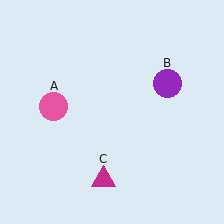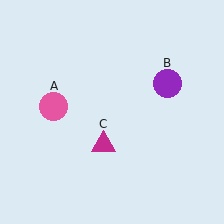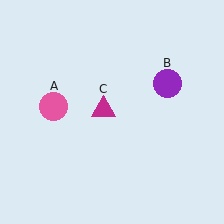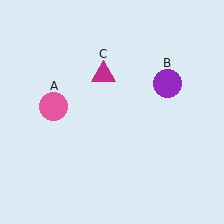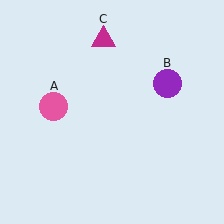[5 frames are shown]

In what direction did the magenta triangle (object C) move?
The magenta triangle (object C) moved up.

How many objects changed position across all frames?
1 object changed position: magenta triangle (object C).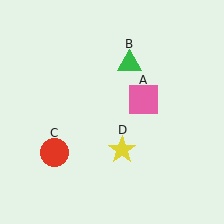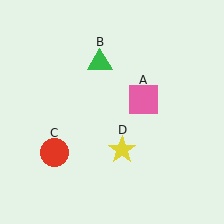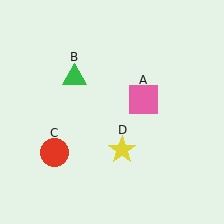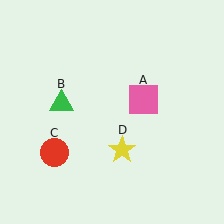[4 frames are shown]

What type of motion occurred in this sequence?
The green triangle (object B) rotated counterclockwise around the center of the scene.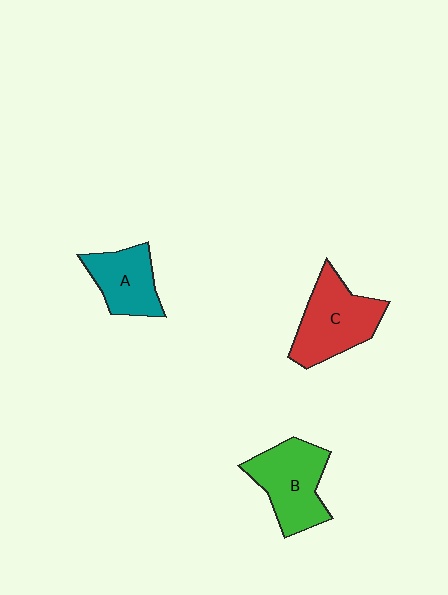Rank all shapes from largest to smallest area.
From largest to smallest: C (red), B (green), A (teal).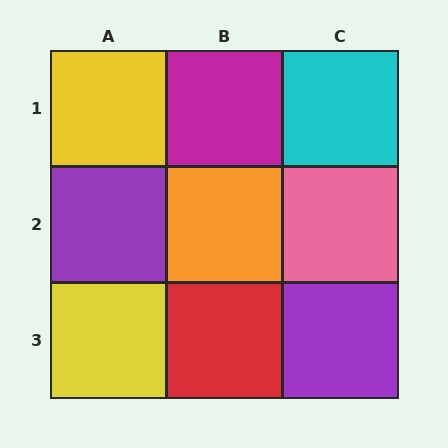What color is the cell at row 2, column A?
Purple.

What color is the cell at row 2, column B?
Orange.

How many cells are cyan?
1 cell is cyan.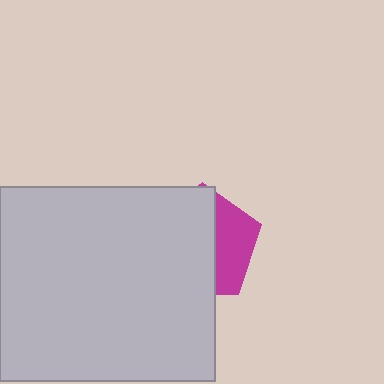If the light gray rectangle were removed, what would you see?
You would see the complete magenta pentagon.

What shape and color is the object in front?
The object in front is a light gray rectangle.